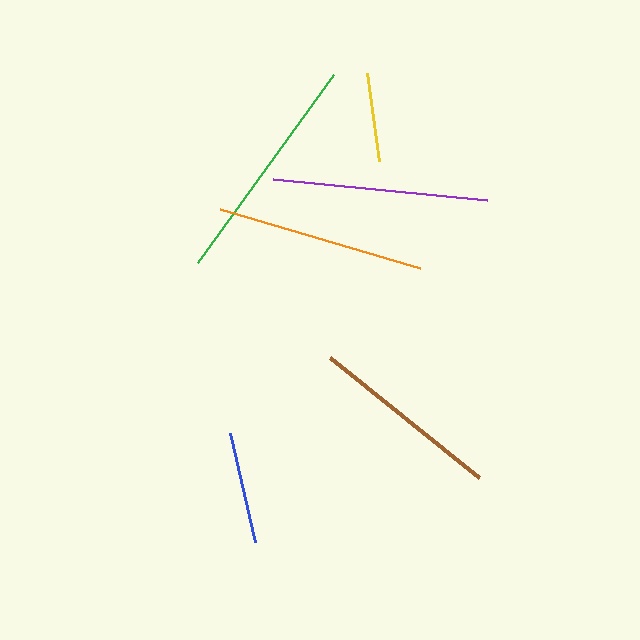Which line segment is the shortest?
The yellow line is the shortest at approximately 89 pixels.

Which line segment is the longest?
The green line is the longest at approximately 232 pixels.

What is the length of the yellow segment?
The yellow segment is approximately 89 pixels long.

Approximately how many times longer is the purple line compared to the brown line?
The purple line is approximately 1.1 times the length of the brown line.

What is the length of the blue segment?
The blue segment is approximately 112 pixels long.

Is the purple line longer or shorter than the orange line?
The purple line is longer than the orange line.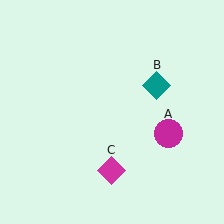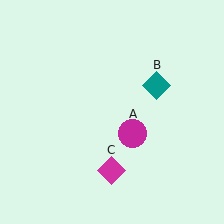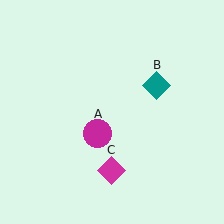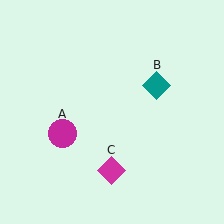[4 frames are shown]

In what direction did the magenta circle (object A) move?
The magenta circle (object A) moved left.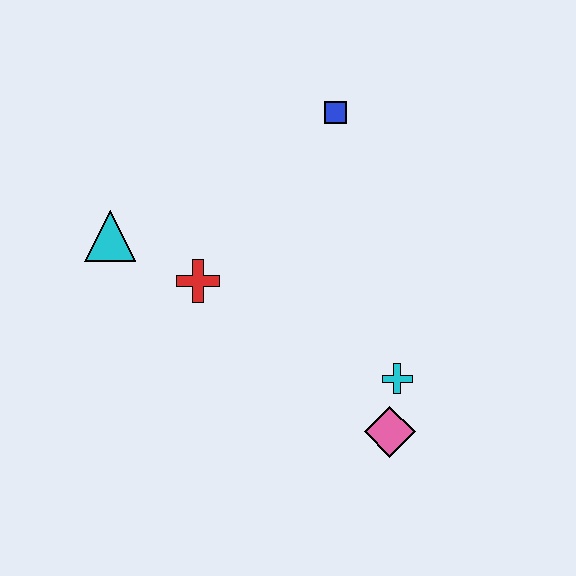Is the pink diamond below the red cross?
Yes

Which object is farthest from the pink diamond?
The cyan triangle is farthest from the pink diamond.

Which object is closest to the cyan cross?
The pink diamond is closest to the cyan cross.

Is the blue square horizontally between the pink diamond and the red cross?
Yes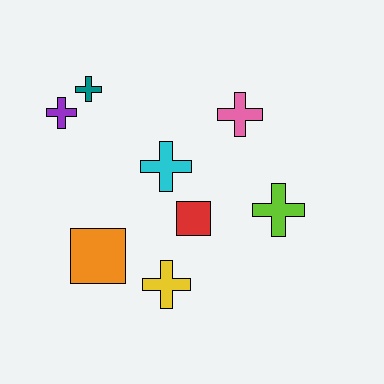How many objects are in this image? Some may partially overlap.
There are 8 objects.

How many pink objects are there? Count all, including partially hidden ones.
There is 1 pink object.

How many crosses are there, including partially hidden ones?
There are 6 crosses.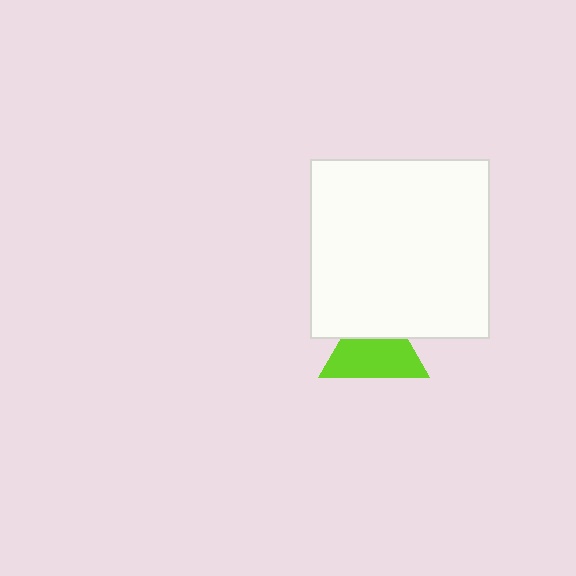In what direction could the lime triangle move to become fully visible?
The lime triangle could move down. That would shift it out from behind the white square entirely.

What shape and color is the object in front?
The object in front is a white square.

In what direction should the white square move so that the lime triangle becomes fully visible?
The white square should move up. That is the shortest direction to clear the overlap and leave the lime triangle fully visible.